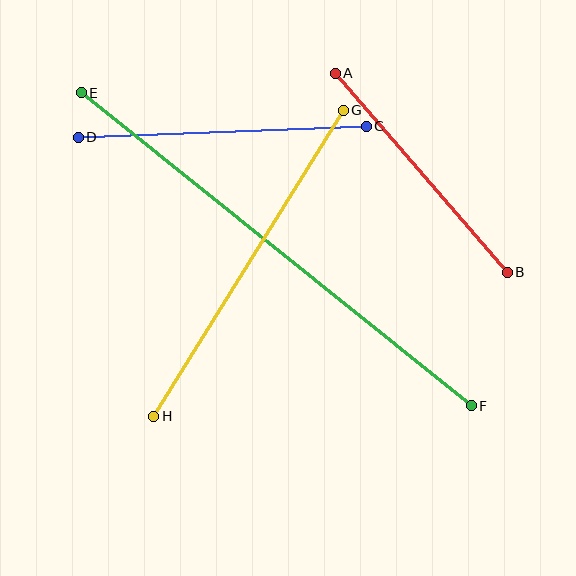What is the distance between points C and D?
The distance is approximately 288 pixels.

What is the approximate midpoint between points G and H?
The midpoint is at approximately (248, 263) pixels.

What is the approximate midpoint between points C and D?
The midpoint is at approximately (222, 132) pixels.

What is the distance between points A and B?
The distance is approximately 263 pixels.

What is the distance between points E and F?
The distance is approximately 500 pixels.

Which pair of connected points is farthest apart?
Points E and F are farthest apart.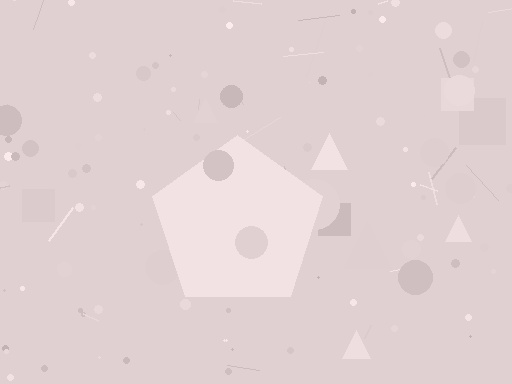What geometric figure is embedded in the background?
A pentagon is embedded in the background.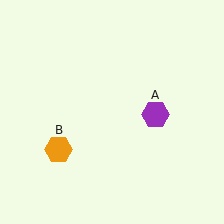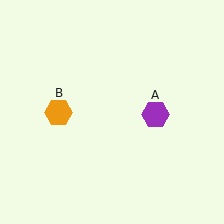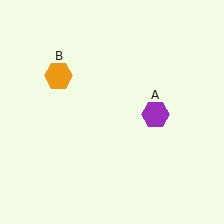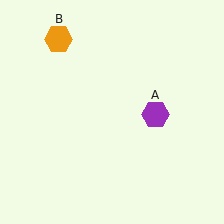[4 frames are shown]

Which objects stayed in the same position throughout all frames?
Purple hexagon (object A) remained stationary.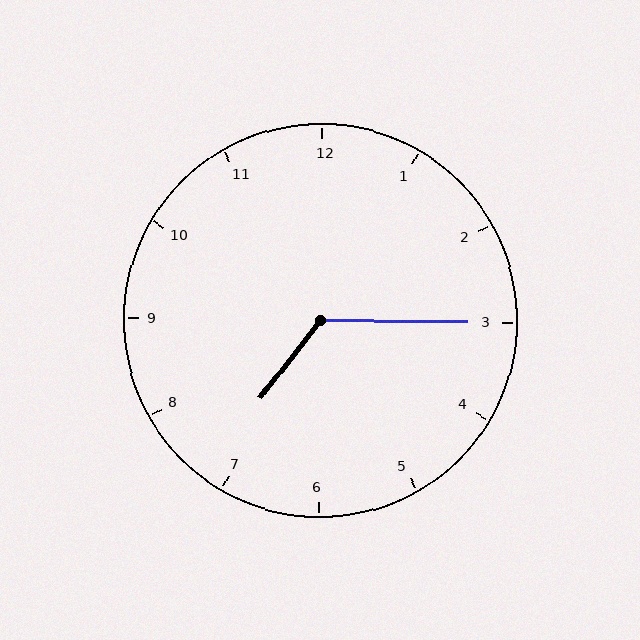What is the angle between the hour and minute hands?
Approximately 128 degrees.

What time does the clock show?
7:15.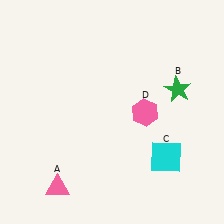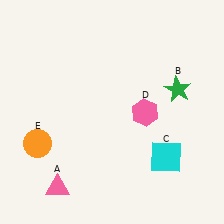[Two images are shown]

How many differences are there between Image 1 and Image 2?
There is 1 difference between the two images.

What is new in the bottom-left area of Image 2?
An orange circle (E) was added in the bottom-left area of Image 2.